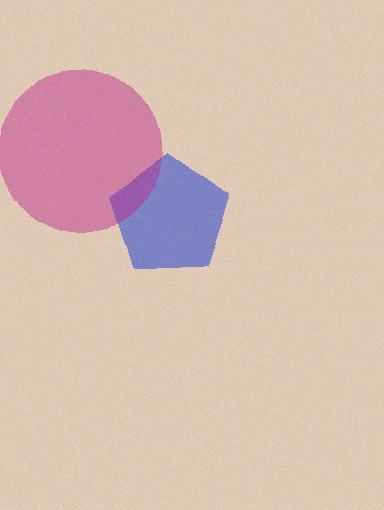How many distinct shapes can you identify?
There are 2 distinct shapes: a blue pentagon, a magenta circle.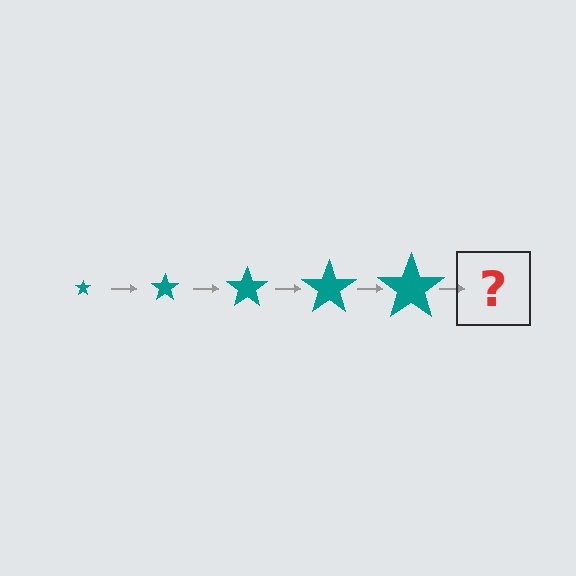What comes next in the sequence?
The next element should be a teal star, larger than the previous one.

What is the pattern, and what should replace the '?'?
The pattern is that the star gets progressively larger each step. The '?' should be a teal star, larger than the previous one.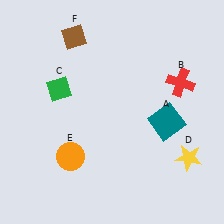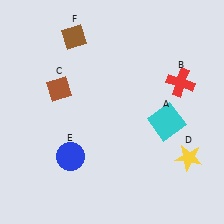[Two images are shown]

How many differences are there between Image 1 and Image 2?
There are 3 differences between the two images.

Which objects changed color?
A changed from teal to cyan. C changed from green to brown. E changed from orange to blue.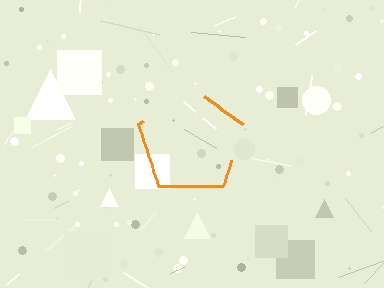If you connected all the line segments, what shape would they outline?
They would outline a pentagon.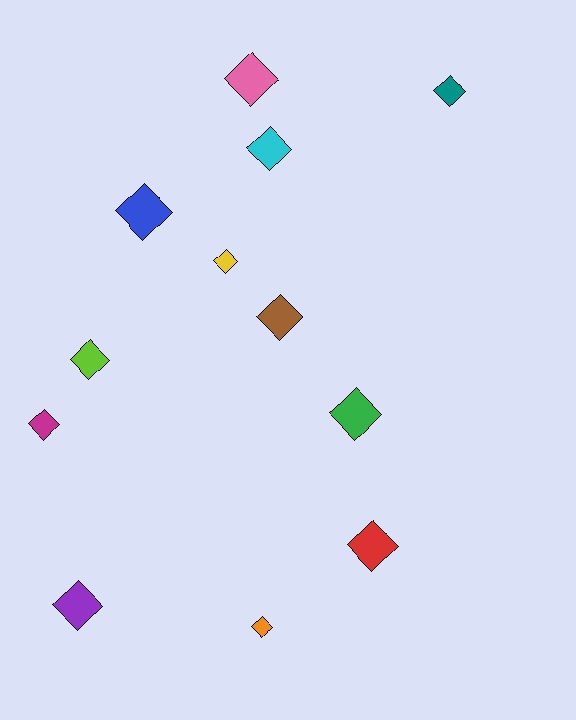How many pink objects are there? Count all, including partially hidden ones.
There is 1 pink object.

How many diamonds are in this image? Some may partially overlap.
There are 12 diamonds.